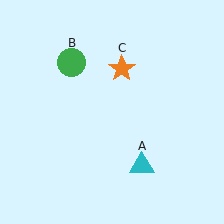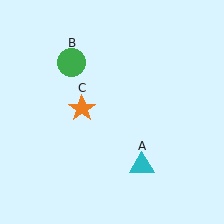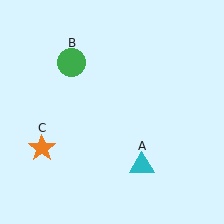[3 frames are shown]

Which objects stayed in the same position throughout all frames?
Cyan triangle (object A) and green circle (object B) remained stationary.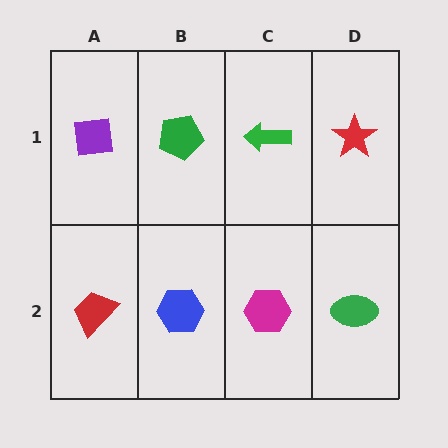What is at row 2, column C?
A magenta hexagon.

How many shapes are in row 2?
4 shapes.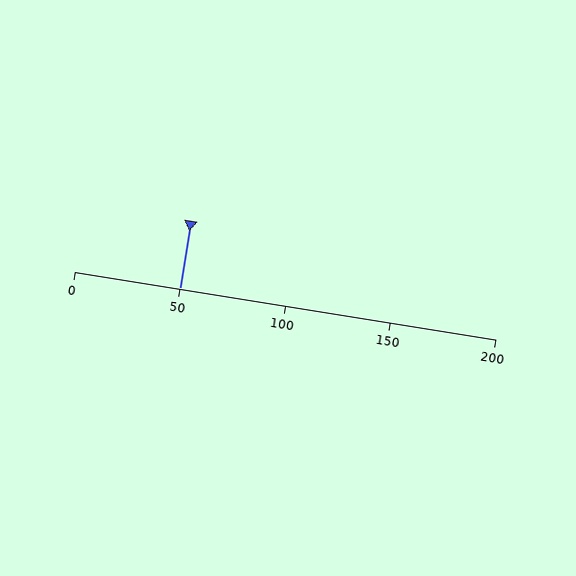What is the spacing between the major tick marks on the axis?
The major ticks are spaced 50 apart.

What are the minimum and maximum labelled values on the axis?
The axis runs from 0 to 200.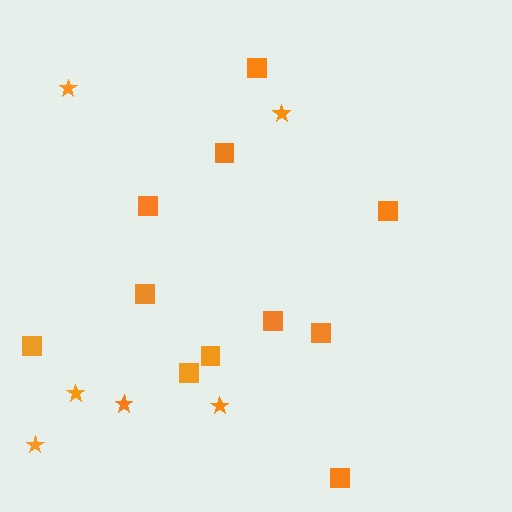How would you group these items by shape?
There are 2 groups: one group of stars (6) and one group of squares (11).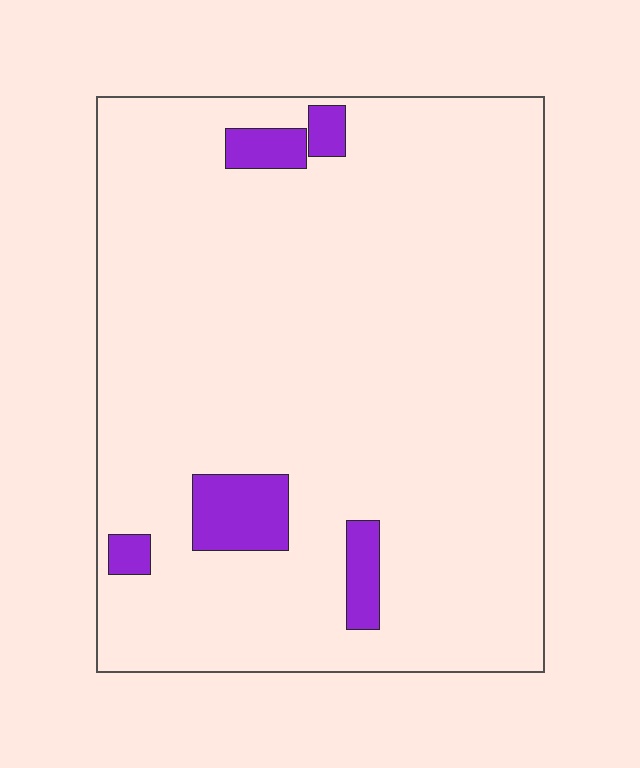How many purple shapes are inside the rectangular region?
5.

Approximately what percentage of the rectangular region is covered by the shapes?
Approximately 5%.